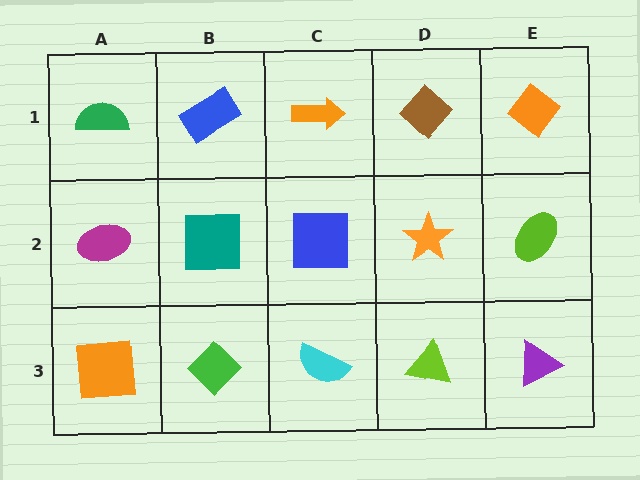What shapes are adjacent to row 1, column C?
A blue square (row 2, column C), a blue rectangle (row 1, column B), a brown diamond (row 1, column D).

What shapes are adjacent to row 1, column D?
An orange star (row 2, column D), an orange arrow (row 1, column C), an orange diamond (row 1, column E).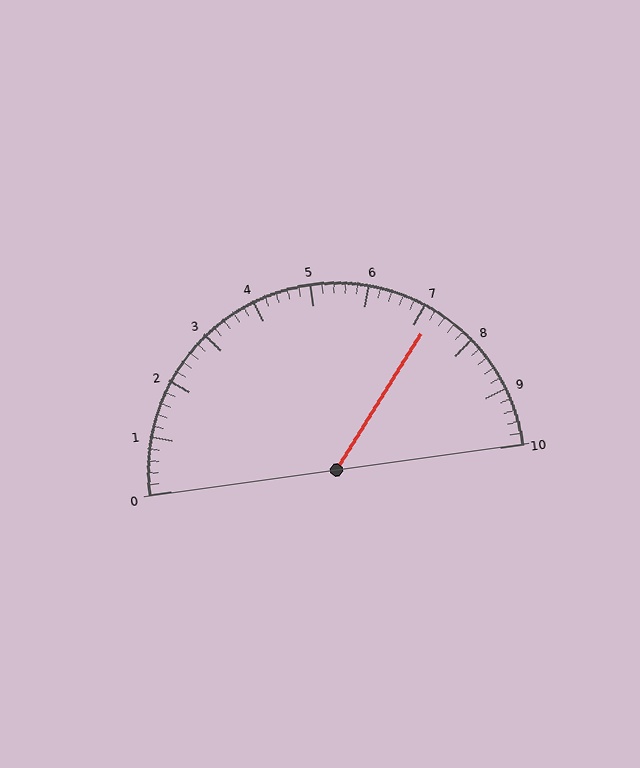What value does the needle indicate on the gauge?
The needle indicates approximately 7.2.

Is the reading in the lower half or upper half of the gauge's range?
The reading is in the upper half of the range (0 to 10).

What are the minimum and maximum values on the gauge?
The gauge ranges from 0 to 10.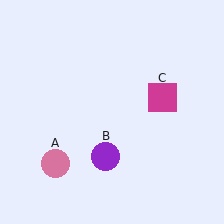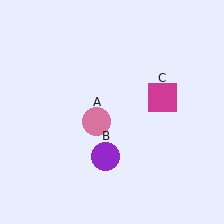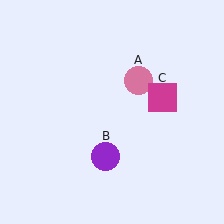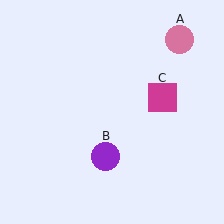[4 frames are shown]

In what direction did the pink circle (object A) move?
The pink circle (object A) moved up and to the right.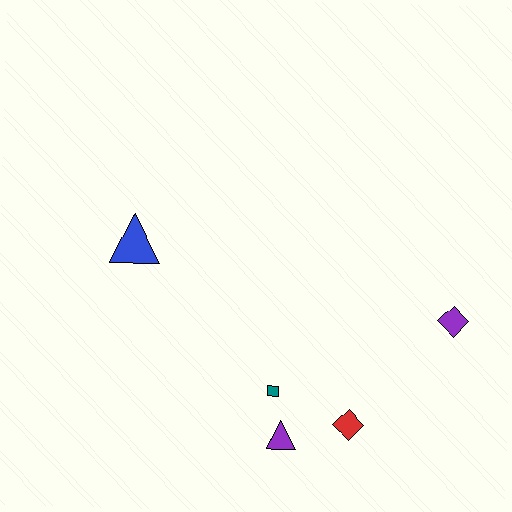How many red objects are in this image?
There is 1 red object.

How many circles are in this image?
There are no circles.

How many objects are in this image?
There are 5 objects.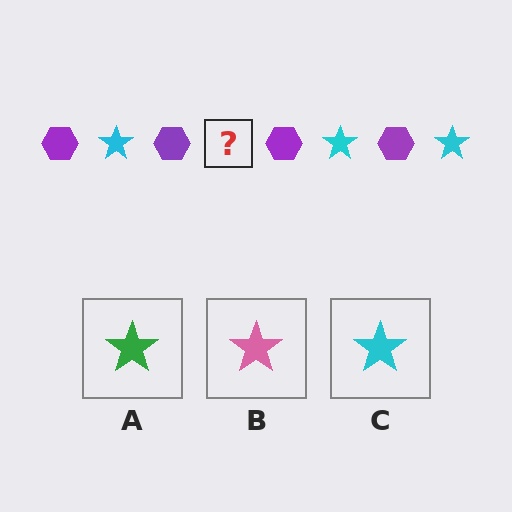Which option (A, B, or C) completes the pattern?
C.